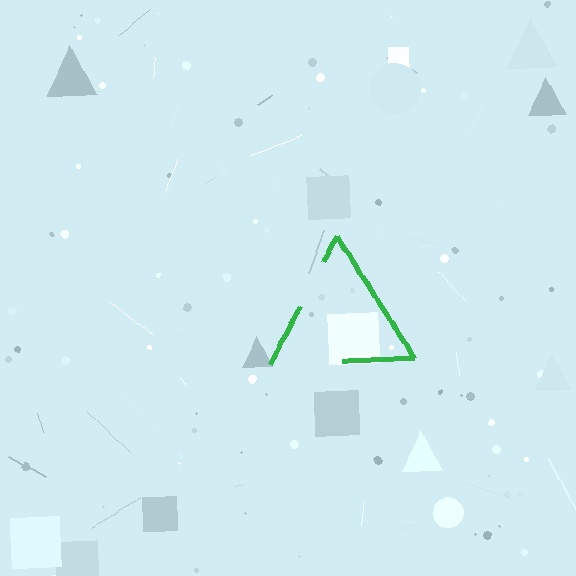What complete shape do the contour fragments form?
The contour fragments form a triangle.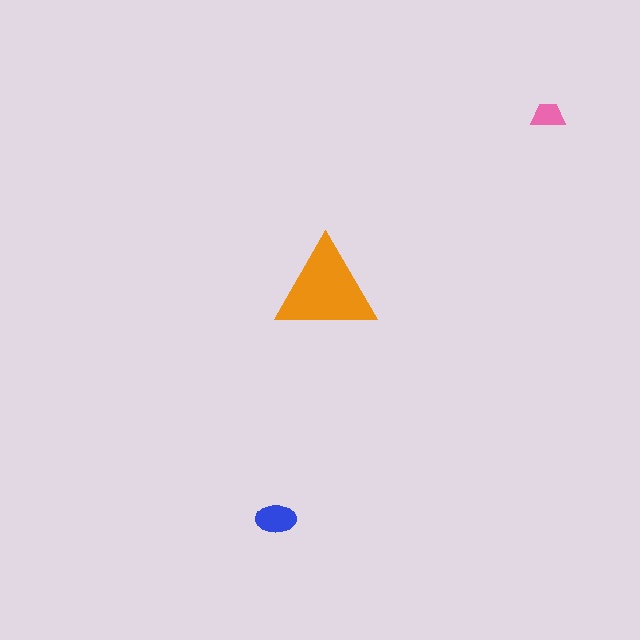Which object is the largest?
The orange triangle.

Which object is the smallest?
The pink trapezoid.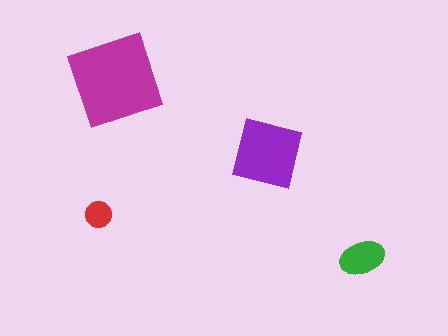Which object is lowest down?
The green ellipse is bottommost.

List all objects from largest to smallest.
The magenta diamond, the purple square, the green ellipse, the red circle.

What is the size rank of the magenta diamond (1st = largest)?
1st.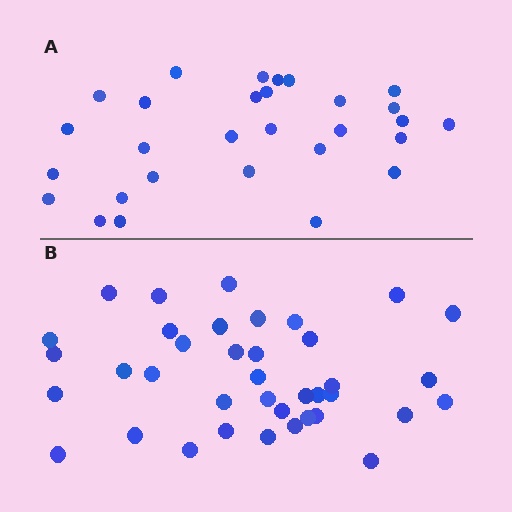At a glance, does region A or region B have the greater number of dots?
Region B (the bottom region) has more dots.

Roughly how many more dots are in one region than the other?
Region B has roughly 8 or so more dots than region A.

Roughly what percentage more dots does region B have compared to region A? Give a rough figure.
About 30% more.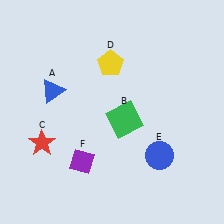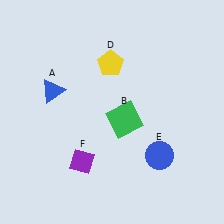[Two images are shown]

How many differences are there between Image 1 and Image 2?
There is 1 difference between the two images.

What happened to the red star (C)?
The red star (C) was removed in Image 2. It was in the bottom-left area of Image 1.